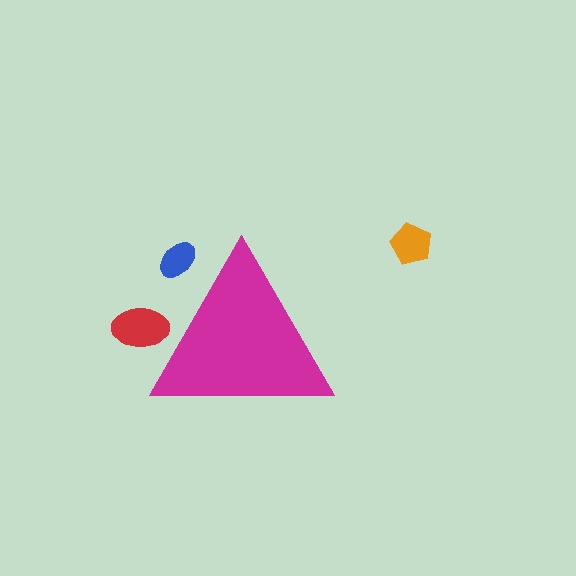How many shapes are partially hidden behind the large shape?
2 shapes are partially hidden.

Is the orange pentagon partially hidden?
No, the orange pentagon is fully visible.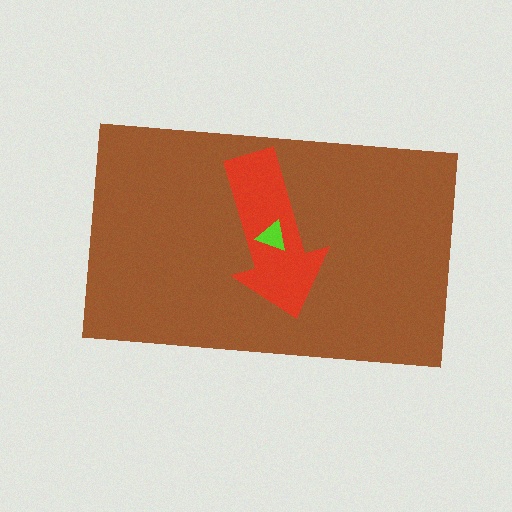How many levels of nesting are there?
3.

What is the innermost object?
The lime triangle.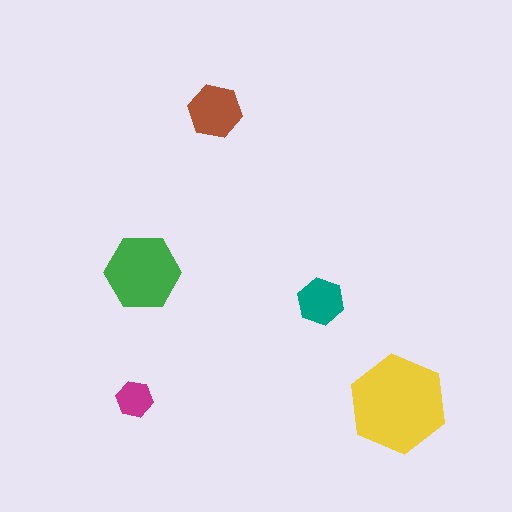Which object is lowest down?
The yellow hexagon is bottommost.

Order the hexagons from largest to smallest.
the yellow one, the green one, the brown one, the teal one, the magenta one.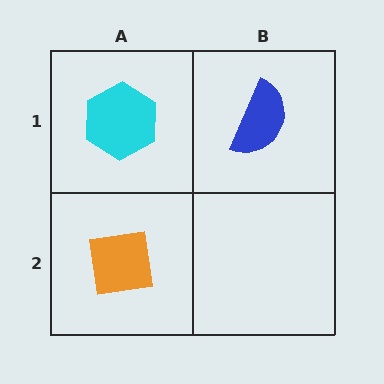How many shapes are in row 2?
1 shape.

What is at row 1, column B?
A blue semicircle.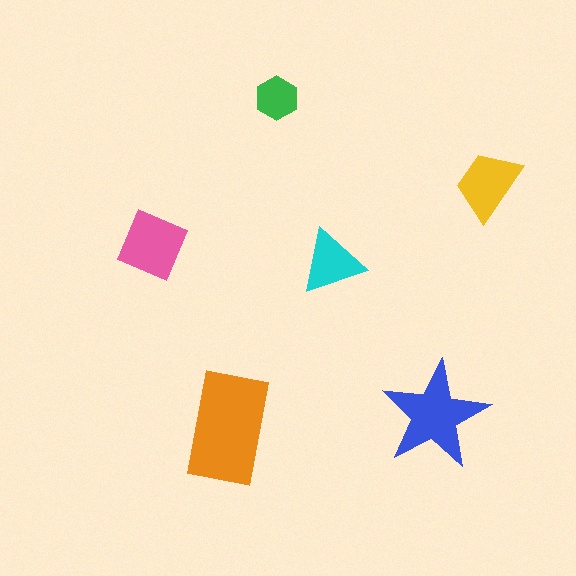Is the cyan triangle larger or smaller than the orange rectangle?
Smaller.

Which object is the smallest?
The green hexagon.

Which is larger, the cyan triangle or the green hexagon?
The cyan triangle.